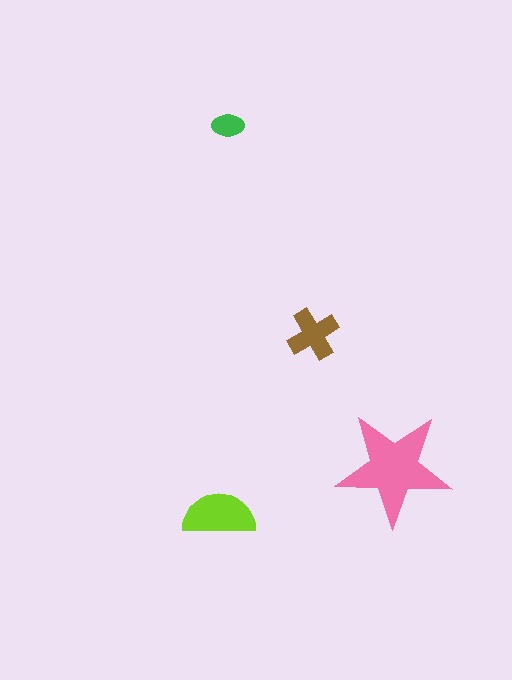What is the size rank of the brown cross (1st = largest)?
3rd.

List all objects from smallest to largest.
The green ellipse, the brown cross, the lime semicircle, the pink star.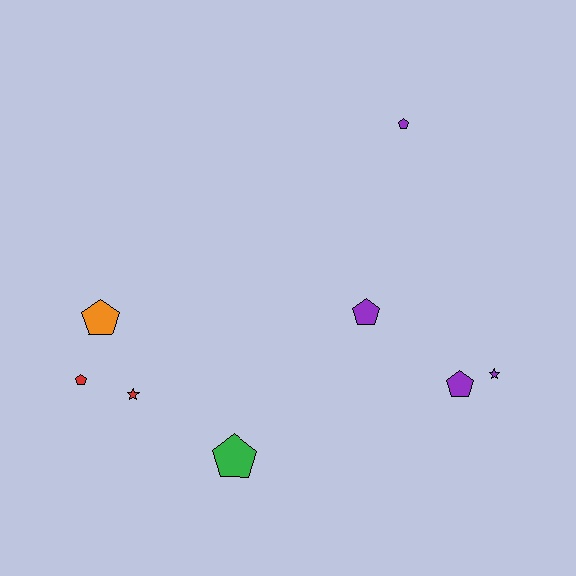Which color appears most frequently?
Purple, with 4 objects.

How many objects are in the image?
There are 8 objects.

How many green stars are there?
There are no green stars.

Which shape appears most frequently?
Pentagon, with 6 objects.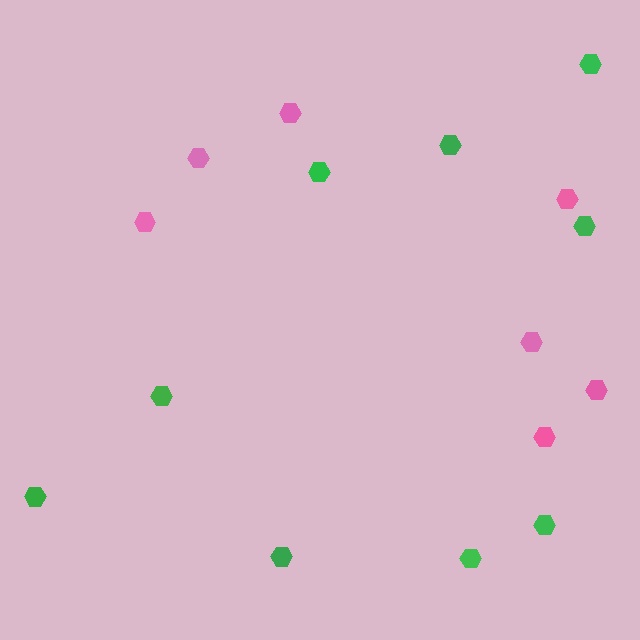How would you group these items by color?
There are 2 groups: one group of pink hexagons (7) and one group of green hexagons (9).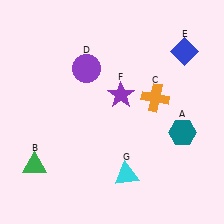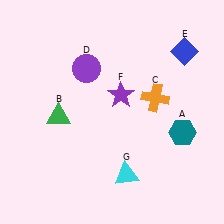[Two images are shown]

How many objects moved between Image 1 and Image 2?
1 object moved between the two images.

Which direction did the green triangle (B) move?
The green triangle (B) moved up.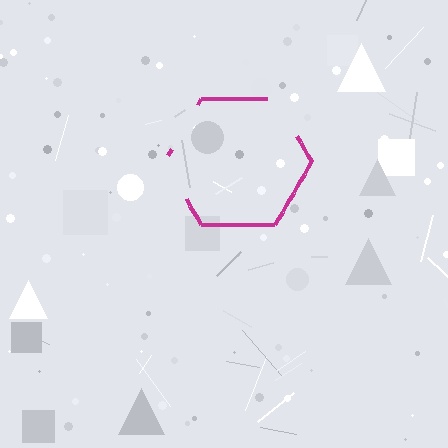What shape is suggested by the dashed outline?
The dashed outline suggests a hexagon.